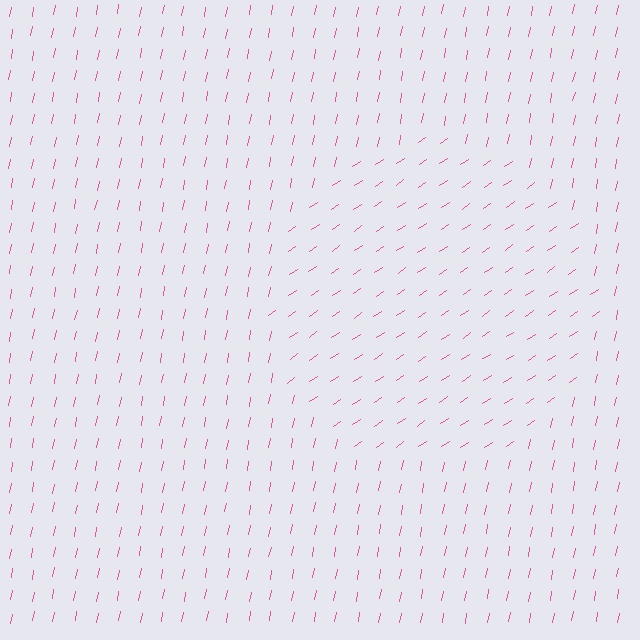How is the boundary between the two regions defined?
The boundary is defined purely by a change in line orientation (approximately 45 degrees difference). All lines are the same color and thickness.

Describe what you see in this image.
The image is filled with small pink line segments. A circle region in the image has lines oriented differently from the surrounding lines, creating a visible texture boundary.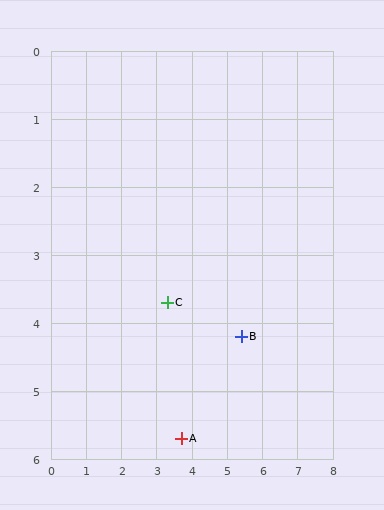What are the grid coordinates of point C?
Point C is at approximately (3.3, 3.7).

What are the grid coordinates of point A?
Point A is at approximately (3.7, 5.7).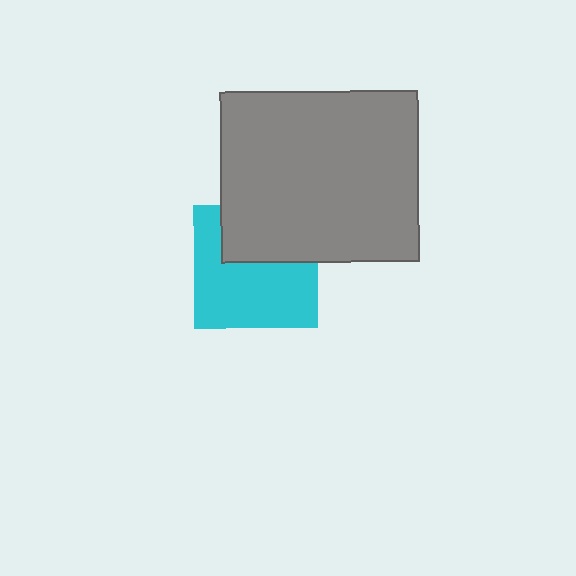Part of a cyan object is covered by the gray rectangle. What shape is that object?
It is a square.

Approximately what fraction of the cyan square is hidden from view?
Roughly 37% of the cyan square is hidden behind the gray rectangle.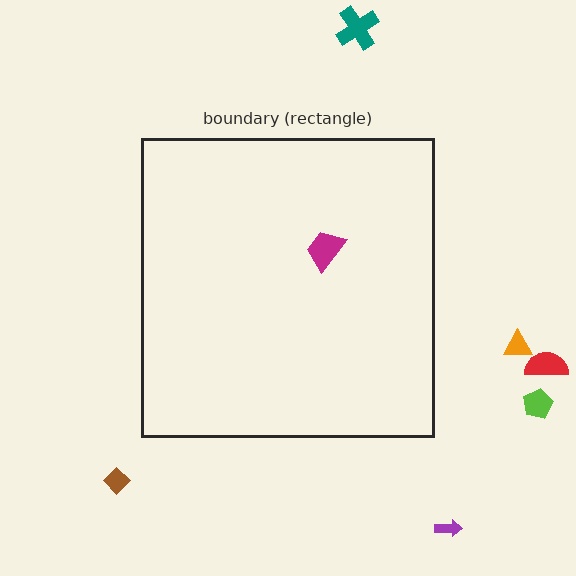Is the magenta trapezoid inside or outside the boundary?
Inside.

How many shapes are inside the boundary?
1 inside, 6 outside.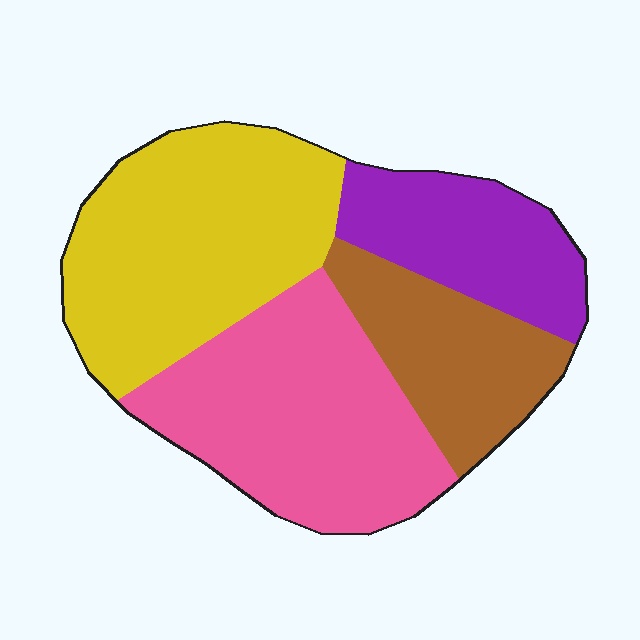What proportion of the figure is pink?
Pink covers 32% of the figure.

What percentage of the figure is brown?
Brown takes up about one sixth (1/6) of the figure.